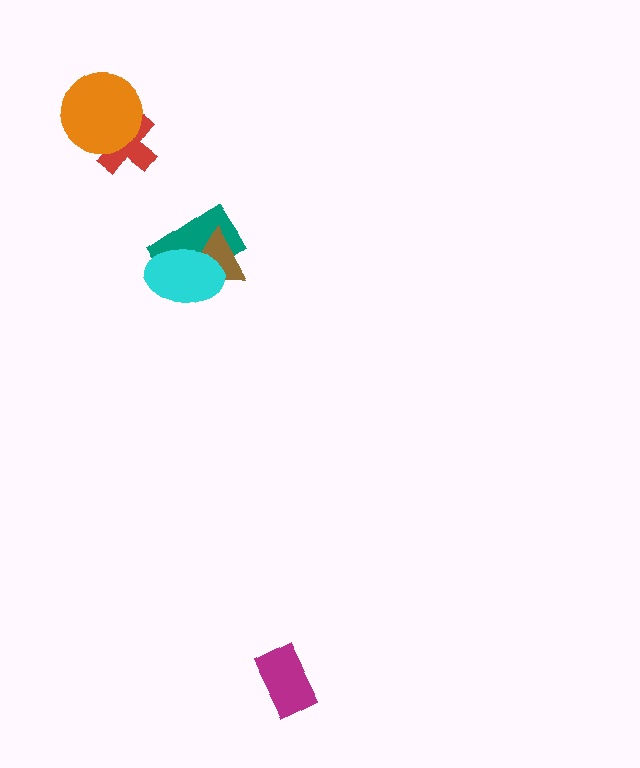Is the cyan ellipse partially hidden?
No, no other shape covers it.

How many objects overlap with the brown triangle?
2 objects overlap with the brown triangle.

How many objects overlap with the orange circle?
1 object overlaps with the orange circle.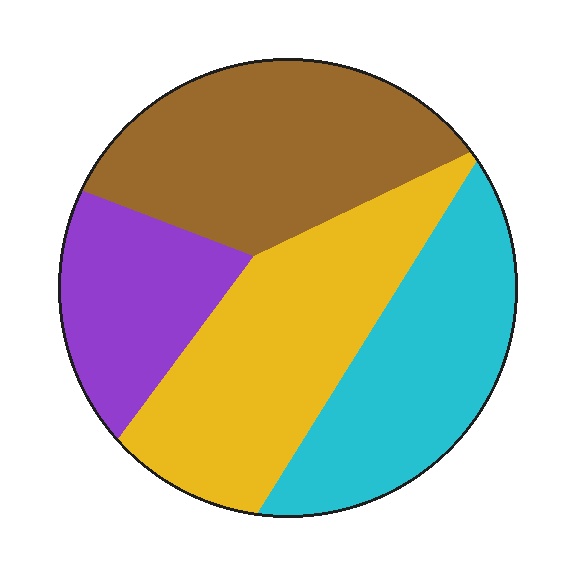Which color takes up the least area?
Purple, at roughly 15%.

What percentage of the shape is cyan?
Cyan takes up less than a quarter of the shape.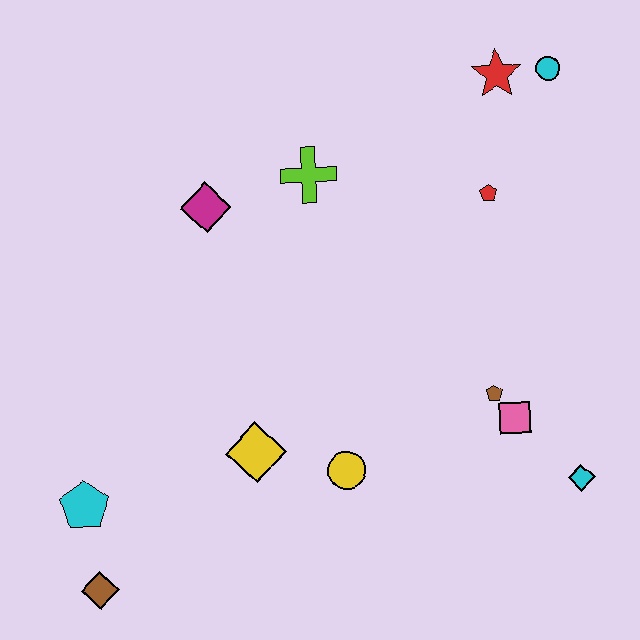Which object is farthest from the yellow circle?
The cyan circle is farthest from the yellow circle.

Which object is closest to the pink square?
The brown pentagon is closest to the pink square.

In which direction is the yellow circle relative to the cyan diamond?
The yellow circle is to the left of the cyan diamond.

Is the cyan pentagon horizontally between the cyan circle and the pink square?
No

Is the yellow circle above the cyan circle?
No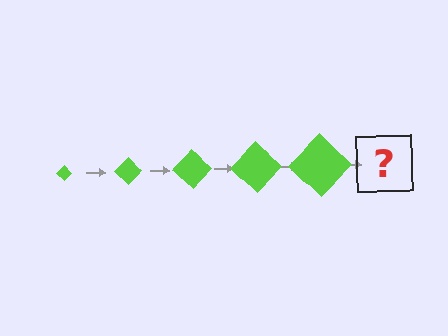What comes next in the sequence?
The next element should be a lime diamond, larger than the previous one.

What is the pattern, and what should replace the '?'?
The pattern is that the diamond gets progressively larger each step. The '?' should be a lime diamond, larger than the previous one.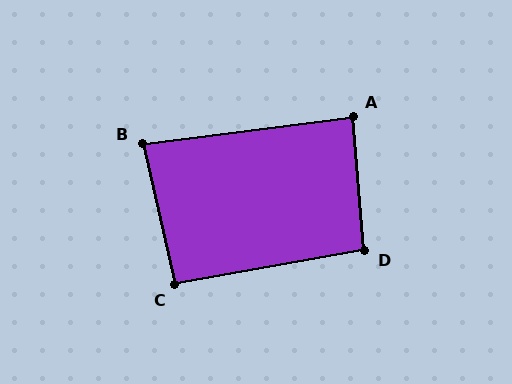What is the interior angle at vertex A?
Approximately 87 degrees (approximately right).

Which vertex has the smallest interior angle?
B, at approximately 85 degrees.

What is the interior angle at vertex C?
Approximately 93 degrees (approximately right).